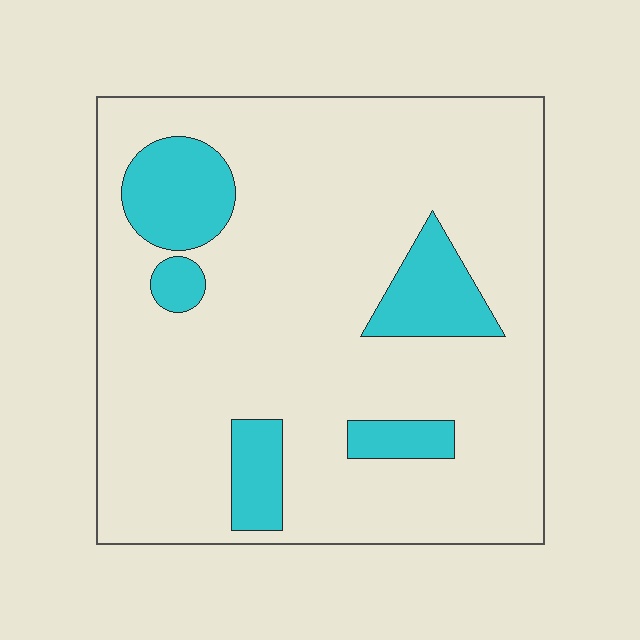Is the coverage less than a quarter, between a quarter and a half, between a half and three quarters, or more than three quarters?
Less than a quarter.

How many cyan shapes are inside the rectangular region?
5.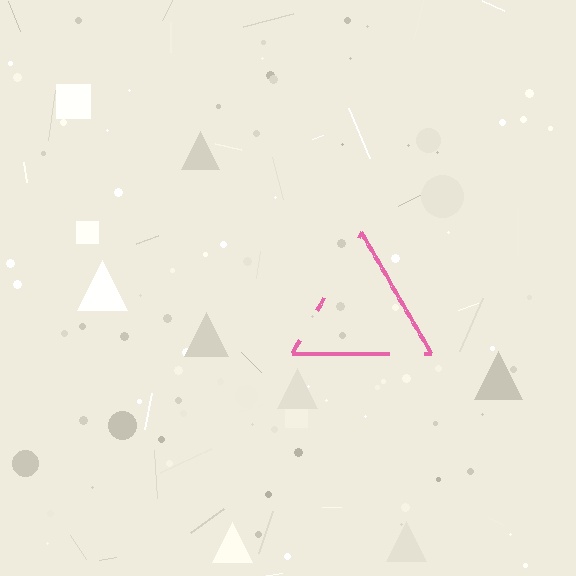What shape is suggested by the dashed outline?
The dashed outline suggests a triangle.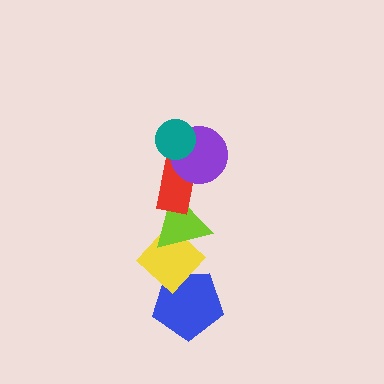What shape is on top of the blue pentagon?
The yellow diamond is on top of the blue pentagon.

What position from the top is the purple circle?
The purple circle is 2nd from the top.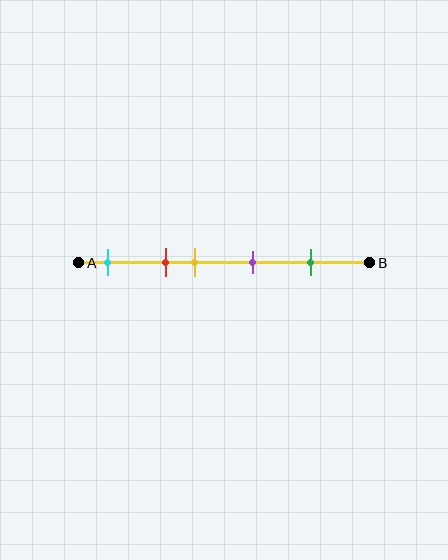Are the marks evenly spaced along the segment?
No, the marks are not evenly spaced.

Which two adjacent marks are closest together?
The red and yellow marks are the closest adjacent pair.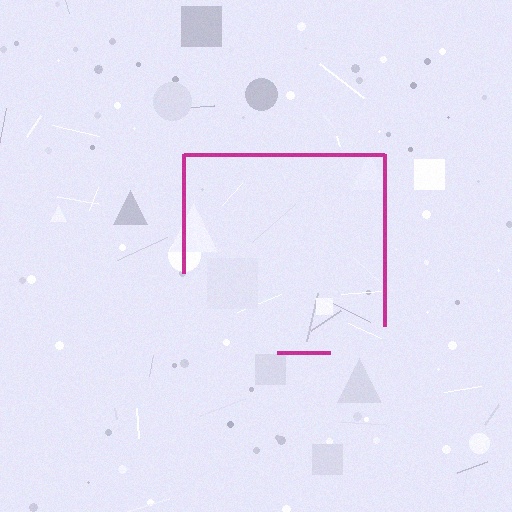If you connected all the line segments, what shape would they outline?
They would outline a square.